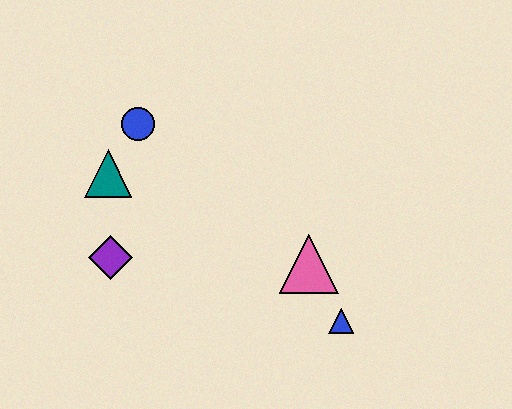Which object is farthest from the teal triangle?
The blue triangle is farthest from the teal triangle.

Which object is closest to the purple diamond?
The teal triangle is closest to the purple diamond.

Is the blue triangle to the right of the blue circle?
Yes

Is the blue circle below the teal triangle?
No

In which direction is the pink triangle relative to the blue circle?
The pink triangle is to the right of the blue circle.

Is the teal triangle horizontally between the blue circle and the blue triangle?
No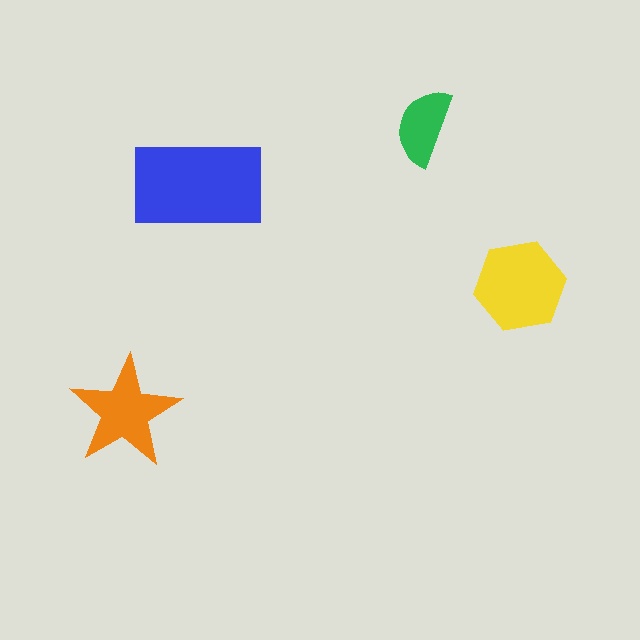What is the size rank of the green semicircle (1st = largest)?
4th.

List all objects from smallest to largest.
The green semicircle, the orange star, the yellow hexagon, the blue rectangle.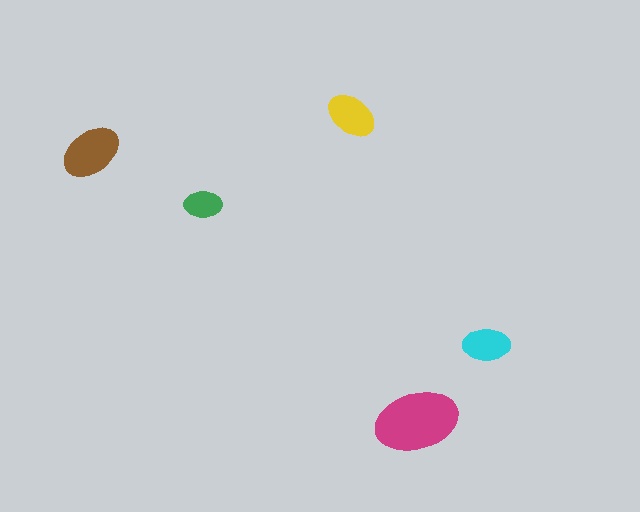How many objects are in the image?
There are 5 objects in the image.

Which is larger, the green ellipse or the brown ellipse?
The brown one.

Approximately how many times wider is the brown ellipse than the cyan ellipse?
About 1.5 times wider.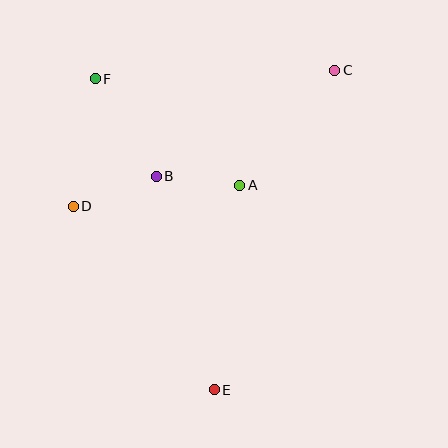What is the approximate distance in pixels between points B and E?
The distance between B and E is approximately 221 pixels.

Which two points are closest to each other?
Points A and B are closest to each other.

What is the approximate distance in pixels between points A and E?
The distance between A and E is approximately 206 pixels.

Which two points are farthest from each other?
Points C and E are farthest from each other.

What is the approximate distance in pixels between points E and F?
The distance between E and F is approximately 333 pixels.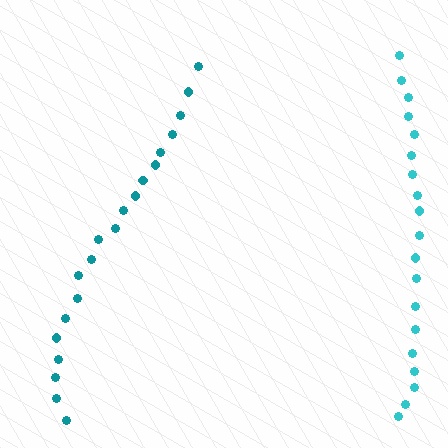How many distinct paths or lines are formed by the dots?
There are 2 distinct paths.